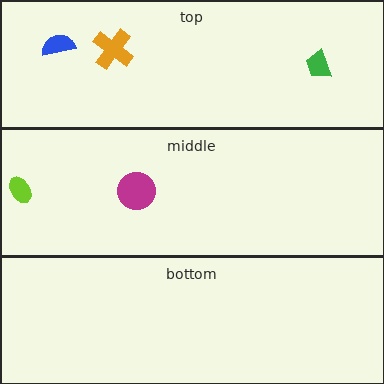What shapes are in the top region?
The orange cross, the green trapezoid, the blue semicircle.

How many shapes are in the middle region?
2.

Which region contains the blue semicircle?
The top region.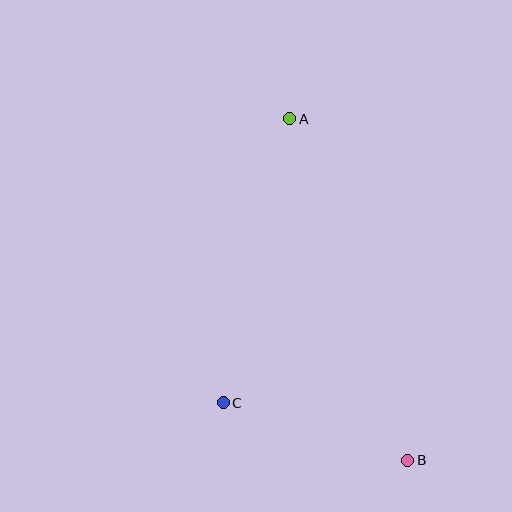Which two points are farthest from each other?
Points A and B are farthest from each other.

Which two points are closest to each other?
Points B and C are closest to each other.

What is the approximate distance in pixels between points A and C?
The distance between A and C is approximately 292 pixels.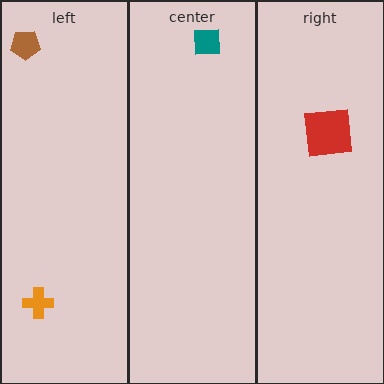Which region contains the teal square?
The center region.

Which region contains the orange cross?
The left region.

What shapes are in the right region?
The red square.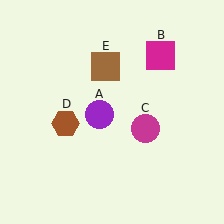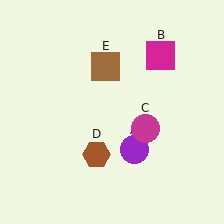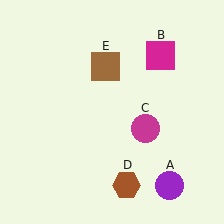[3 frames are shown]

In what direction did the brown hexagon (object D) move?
The brown hexagon (object D) moved down and to the right.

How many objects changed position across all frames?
2 objects changed position: purple circle (object A), brown hexagon (object D).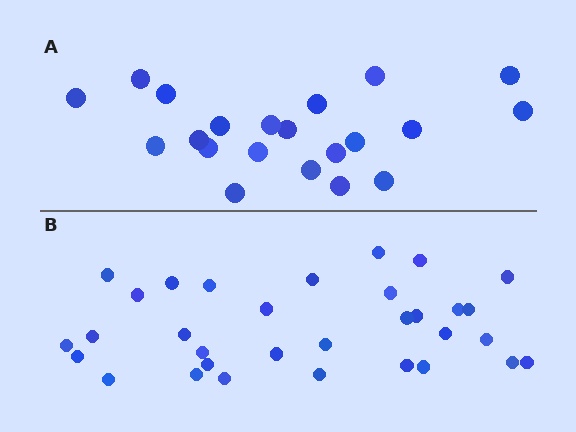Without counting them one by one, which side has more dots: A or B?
Region B (the bottom region) has more dots.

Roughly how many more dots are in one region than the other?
Region B has roughly 12 or so more dots than region A.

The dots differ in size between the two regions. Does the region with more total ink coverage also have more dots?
No. Region A has more total ink coverage because its dots are larger, but region B actually contains more individual dots. Total area can be misleading — the number of items is what matters here.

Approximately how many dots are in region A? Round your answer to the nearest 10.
About 20 dots. (The exact count is 21, which rounds to 20.)